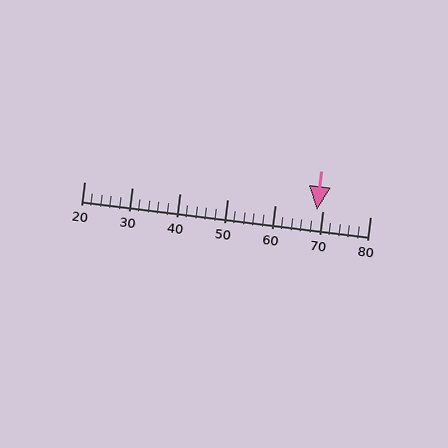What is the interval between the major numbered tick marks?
The major tick marks are spaced 10 units apart.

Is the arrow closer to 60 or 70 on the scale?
The arrow is closer to 70.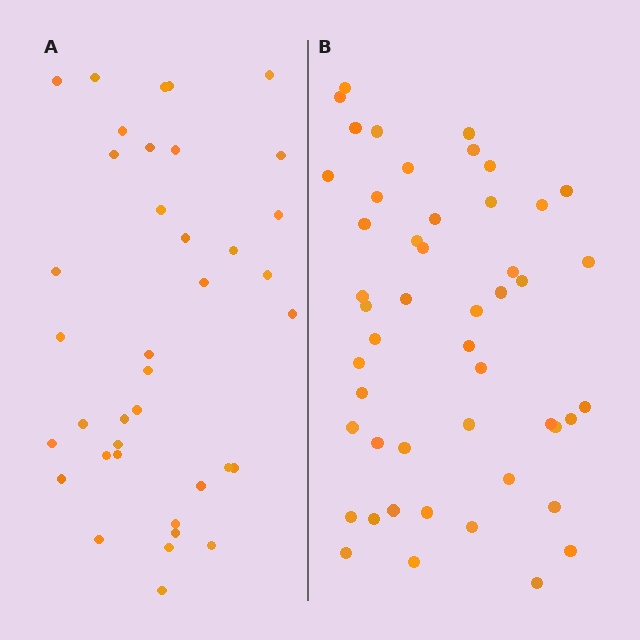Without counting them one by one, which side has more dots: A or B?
Region B (the right region) has more dots.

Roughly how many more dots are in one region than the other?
Region B has roughly 12 or so more dots than region A.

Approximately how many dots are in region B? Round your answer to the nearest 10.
About 50 dots. (The exact count is 49, which rounds to 50.)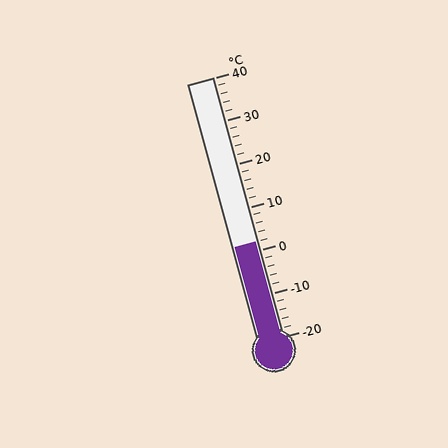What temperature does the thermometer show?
The thermometer shows approximately 2°C.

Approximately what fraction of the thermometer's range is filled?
The thermometer is filled to approximately 35% of its range.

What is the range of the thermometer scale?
The thermometer scale ranges from -20°C to 40°C.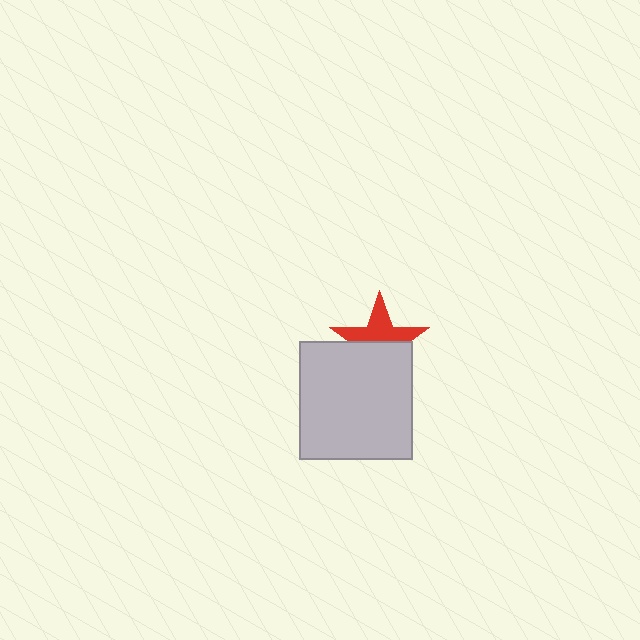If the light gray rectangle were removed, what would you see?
You would see the complete red star.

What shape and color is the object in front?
The object in front is a light gray rectangle.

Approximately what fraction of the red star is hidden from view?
Roughly 50% of the red star is hidden behind the light gray rectangle.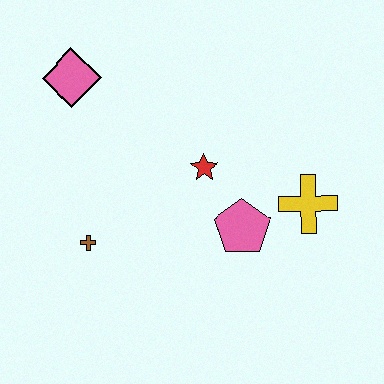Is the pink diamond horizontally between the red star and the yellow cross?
No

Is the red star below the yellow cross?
No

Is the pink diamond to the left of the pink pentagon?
Yes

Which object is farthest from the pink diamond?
The yellow cross is farthest from the pink diamond.